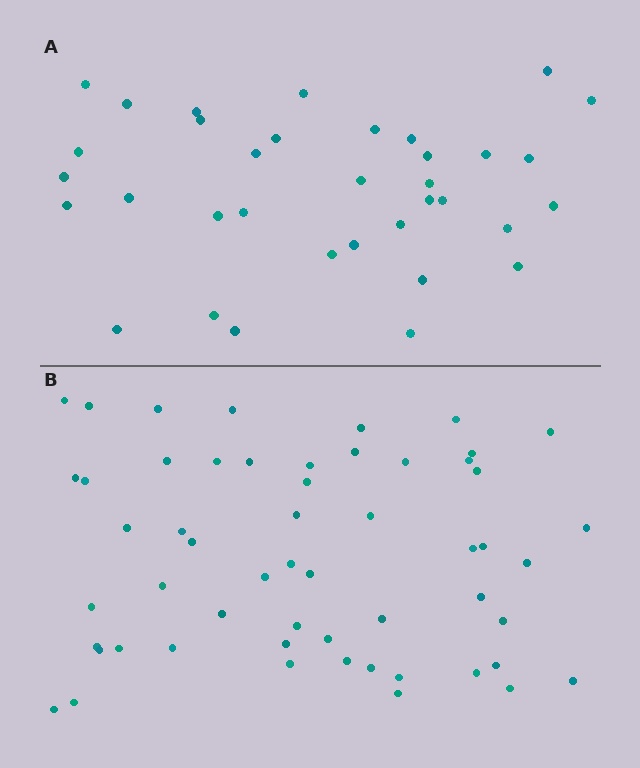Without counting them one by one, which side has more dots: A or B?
Region B (the bottom region) has more dots.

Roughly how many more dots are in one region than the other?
Region B has approximately 20 more dots than region A.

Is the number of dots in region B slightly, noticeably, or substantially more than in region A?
Region B has substantially more. The ratio is roughly 1.6 to 1.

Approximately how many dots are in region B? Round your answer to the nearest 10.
About 60 dots. (The exact count is 55, which rounds to 60.)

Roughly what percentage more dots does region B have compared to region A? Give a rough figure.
About 55% more.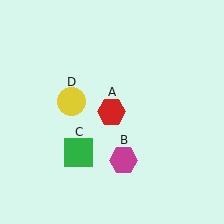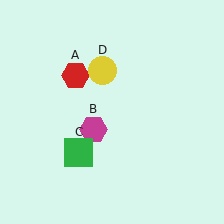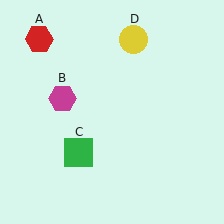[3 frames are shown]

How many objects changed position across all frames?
3 objects changed position: red hexagon (object A), magenta hexagon (object B), yellow circle (object D).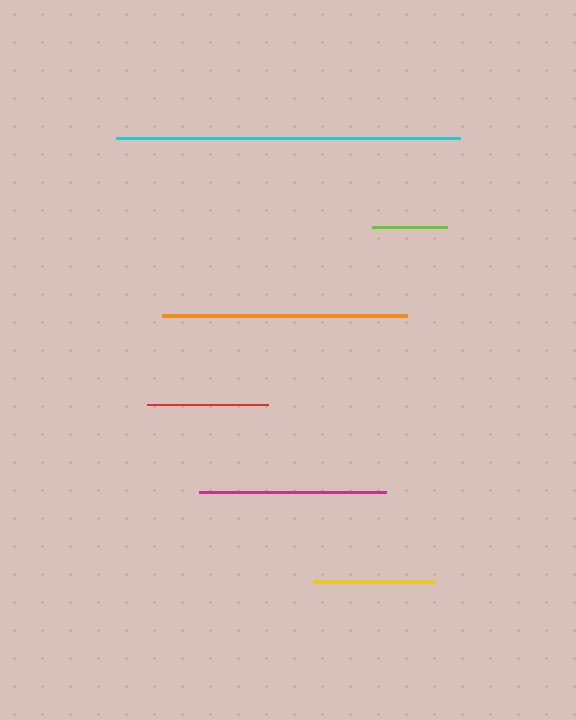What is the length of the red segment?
The red segment is approximately 121 pixels long.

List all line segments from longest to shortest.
From longest to shortest: cyan, orange, magenta, red, yellow, lime.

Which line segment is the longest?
The cyan line is the longest at approximately 344 pixels.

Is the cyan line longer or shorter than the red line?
The cyan line is longer than the red line.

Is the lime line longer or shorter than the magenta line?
The magenta line is longer than the lime line.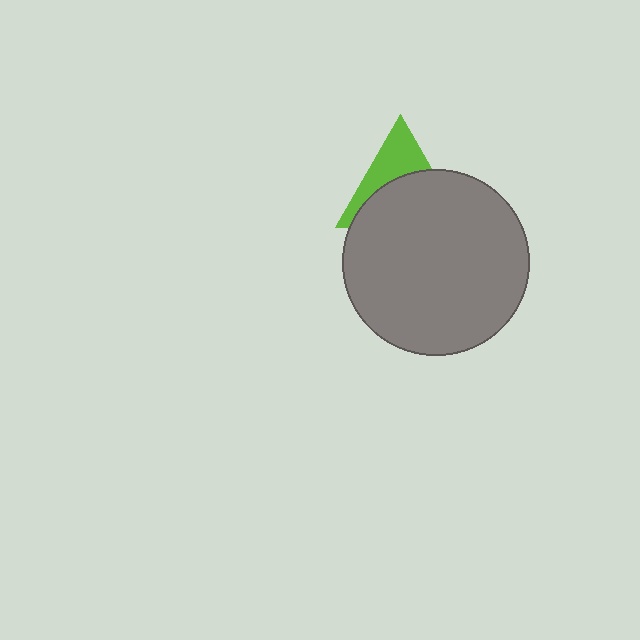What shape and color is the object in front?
The object in front is a gray circle.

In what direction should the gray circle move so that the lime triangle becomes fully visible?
The gray circle should move down. That is the shortest direction to clear the overlap and leave the lime triangle fully visible.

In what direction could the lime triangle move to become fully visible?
The lime triangle could move up. That would shift it out from behind the gray circle entirely.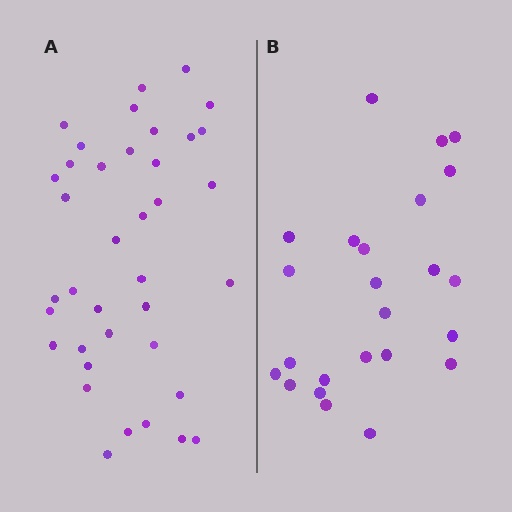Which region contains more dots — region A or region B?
Region A (the left region) has more dots.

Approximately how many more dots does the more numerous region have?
Region A has approximately 15 more dots than region B.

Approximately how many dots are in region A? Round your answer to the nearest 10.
About 40 dots. (The exact count is 38, which rounds to 40.)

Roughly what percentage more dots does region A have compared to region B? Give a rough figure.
About 60% more.